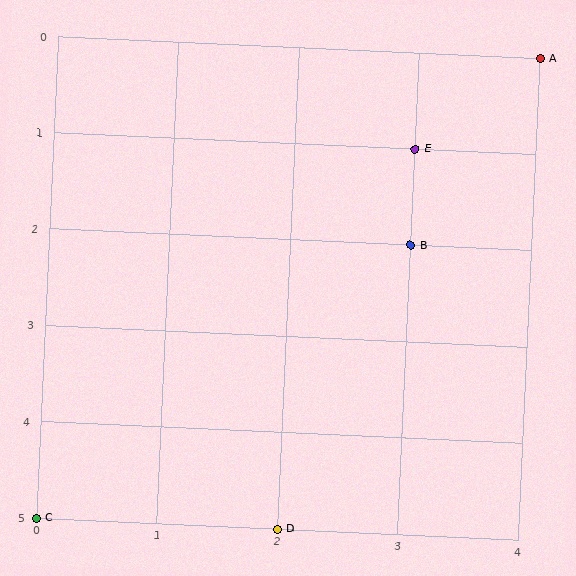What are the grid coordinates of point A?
Point A is at grid coordinates (4, 0).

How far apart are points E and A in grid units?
Points E and A are 1 column and 1 row apart (about 1.4 grid units diagonally).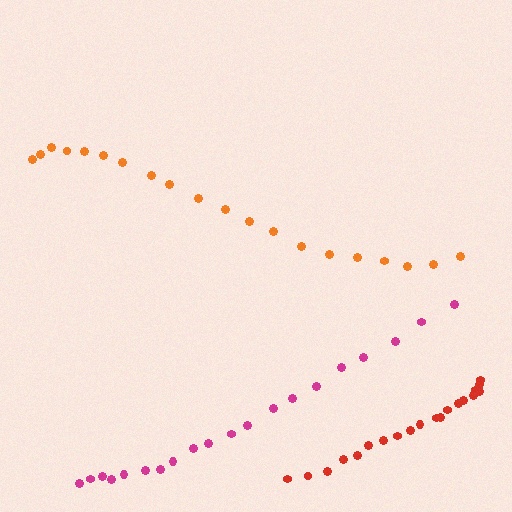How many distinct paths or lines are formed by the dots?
There are 3 distinct paths.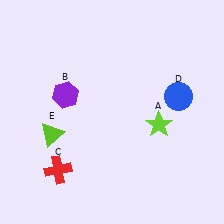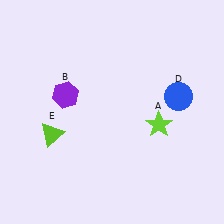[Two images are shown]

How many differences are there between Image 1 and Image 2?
There is 1 difference between the two images.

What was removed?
The red cross (C) was removed in Image 2.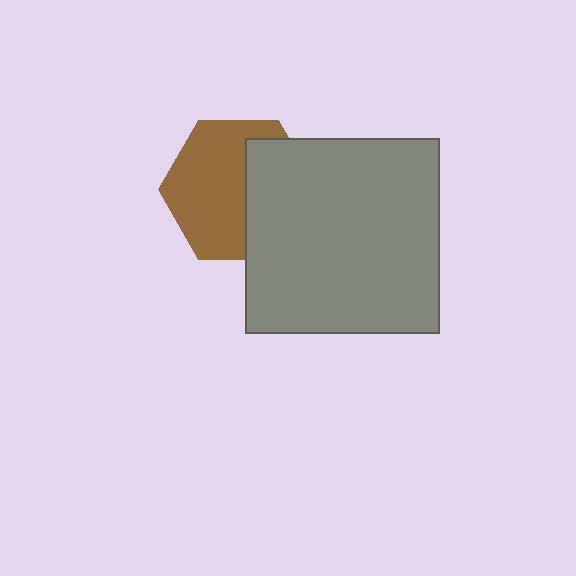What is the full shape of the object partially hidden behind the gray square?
The partially hidden object is a brown hexagon.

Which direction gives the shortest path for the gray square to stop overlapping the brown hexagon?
Moving right gives the shortest separation.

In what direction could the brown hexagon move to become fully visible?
The brown hexagon could move left. That would shift it out from behind the gray square entirely.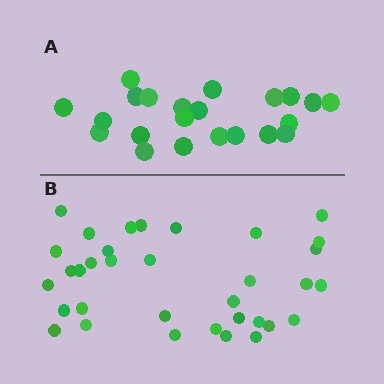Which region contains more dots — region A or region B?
Region B (the bottom region) has more dots.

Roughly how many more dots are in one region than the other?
Region B has roughly 12 or so more dots than region A.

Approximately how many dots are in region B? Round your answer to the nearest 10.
About 30 dots. (The exact count is 34, which rounds to 30.)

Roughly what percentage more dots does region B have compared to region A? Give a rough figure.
About 55% more.